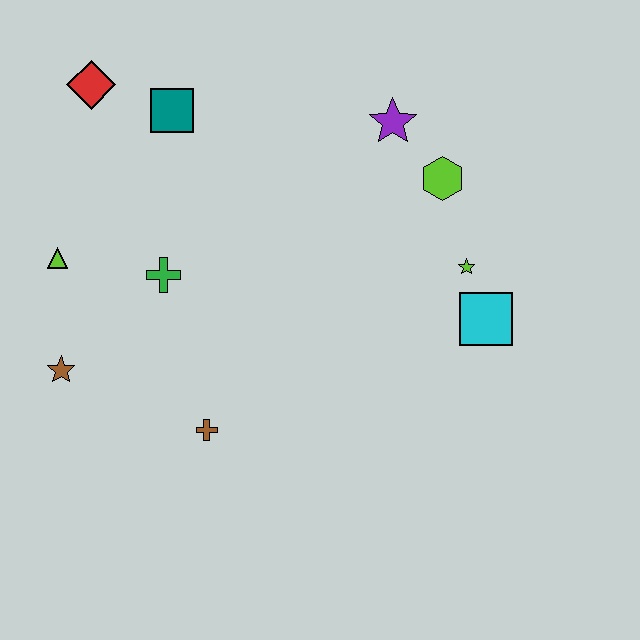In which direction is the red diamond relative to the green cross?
The red diamond is above the green cross.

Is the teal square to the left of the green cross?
No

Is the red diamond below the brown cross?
No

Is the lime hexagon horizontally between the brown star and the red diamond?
No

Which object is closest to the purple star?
The lime hexagon is closest to the purple star.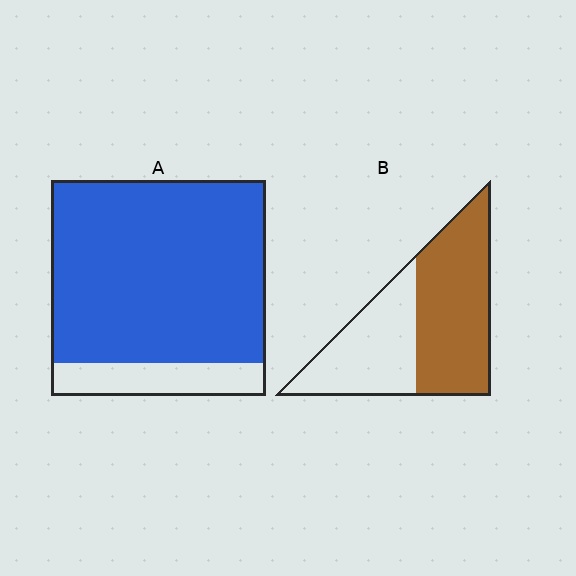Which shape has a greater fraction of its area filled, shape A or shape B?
Shape A.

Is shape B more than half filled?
Yes.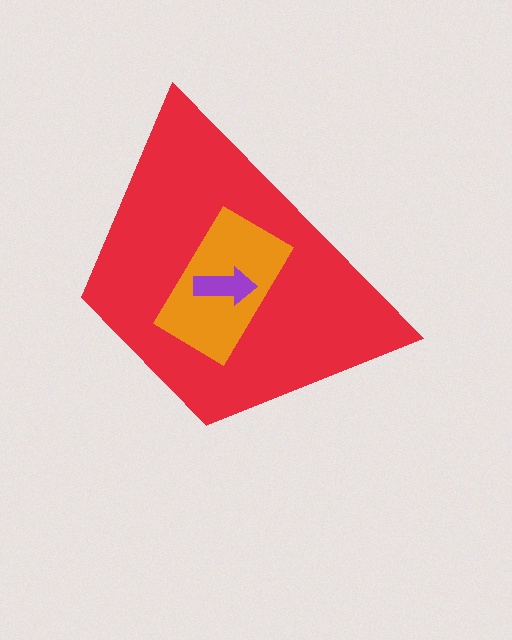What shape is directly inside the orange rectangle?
The purple arrow.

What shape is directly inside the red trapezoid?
The orange rectangle.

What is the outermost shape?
The red trapezoid.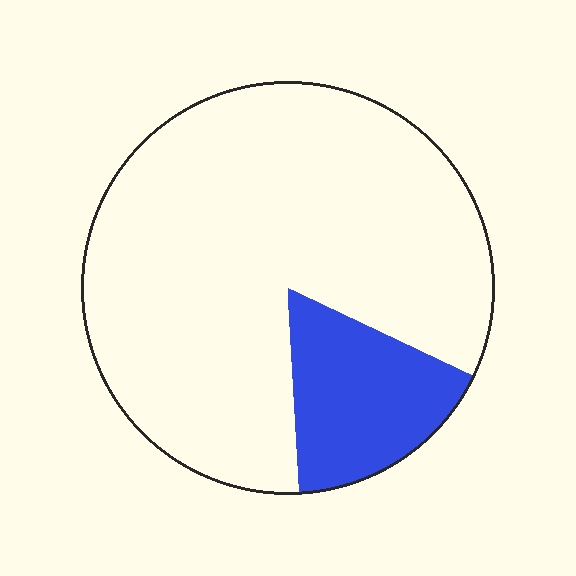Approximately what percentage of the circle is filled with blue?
Approximately 15%.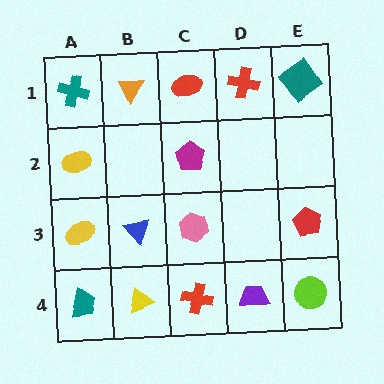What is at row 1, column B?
An orange triangle.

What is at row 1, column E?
A teal diamond.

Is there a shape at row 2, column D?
No, that cell is empty.